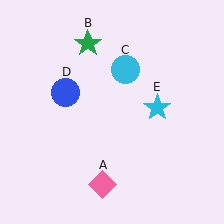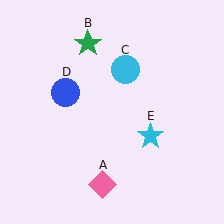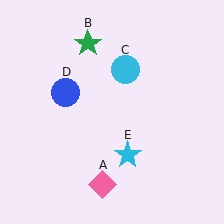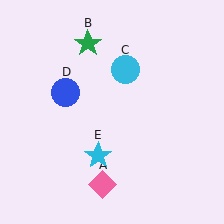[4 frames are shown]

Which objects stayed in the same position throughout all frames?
Pink diamond (object A) and green star (object B) and cyan circle (object C) and blue circle (object D) remained stationary.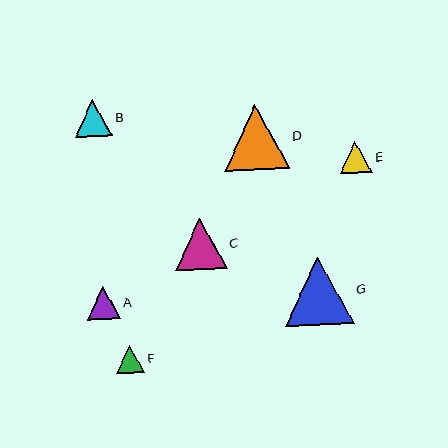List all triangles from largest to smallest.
From largest to smallest: G, D, C, B, A, E, F.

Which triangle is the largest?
Triangle G is the largest with a size of approximately 69 pixels.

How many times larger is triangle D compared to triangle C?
Triangle D is approximately 1.3 times the size of triangle C.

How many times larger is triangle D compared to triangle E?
Triangle D is approximately 2.0 times the size of triangle E.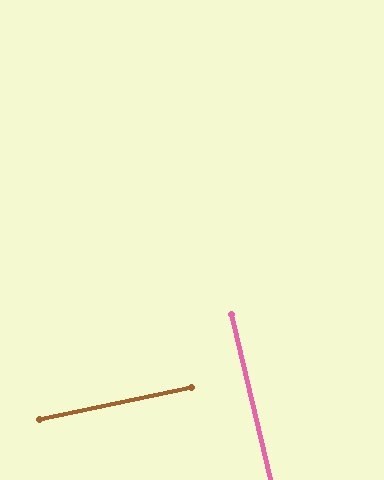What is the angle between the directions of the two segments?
Approximately 89 degrees.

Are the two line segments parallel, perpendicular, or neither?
Perpendicular — they meet at approximately 89°.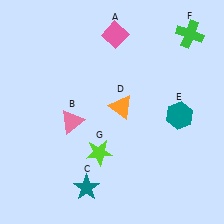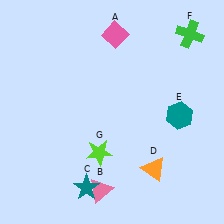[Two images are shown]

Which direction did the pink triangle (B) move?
The pink triangle (B) moved down.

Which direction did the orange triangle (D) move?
The orange triangle (D) moved down.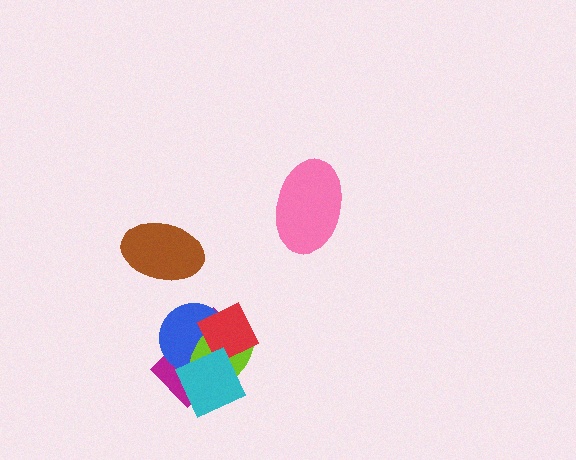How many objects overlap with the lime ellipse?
4 objects overlap with the lime ellipse.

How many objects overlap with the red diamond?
4 objects overlap with the red diamond.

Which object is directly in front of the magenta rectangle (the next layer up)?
The blue circle is directly in front of the magenta rectangle.